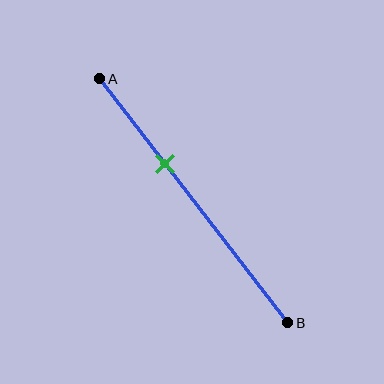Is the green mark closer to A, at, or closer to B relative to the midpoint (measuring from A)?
The green mark is closer to point A than the midpoint of segment AB.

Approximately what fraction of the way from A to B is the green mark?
The green mark is approximately 35% of the way from A to B.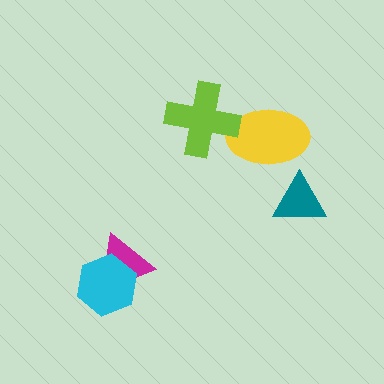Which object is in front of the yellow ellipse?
The lime cross is in front of the yellow ellipse.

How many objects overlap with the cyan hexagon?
1 object overlaps with the cyan hexagon.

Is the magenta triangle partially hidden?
Yes, it is partially covered by another shape.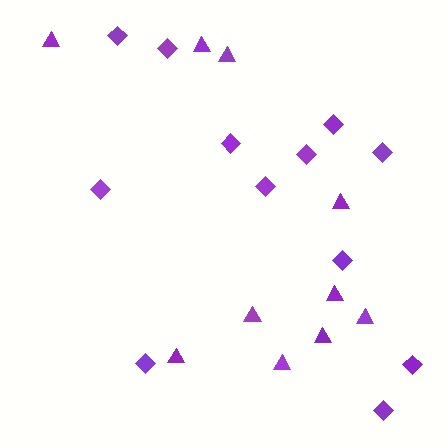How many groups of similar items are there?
There are 2 groups: one group of diamonds (12) and one group of triangles (10).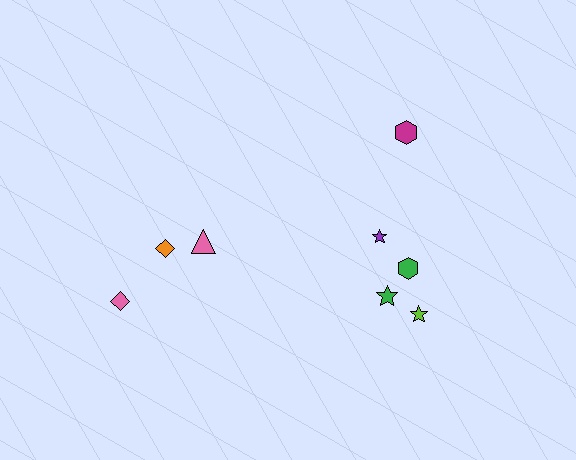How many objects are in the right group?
There are 5 objects.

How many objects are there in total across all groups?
There are 8 objects.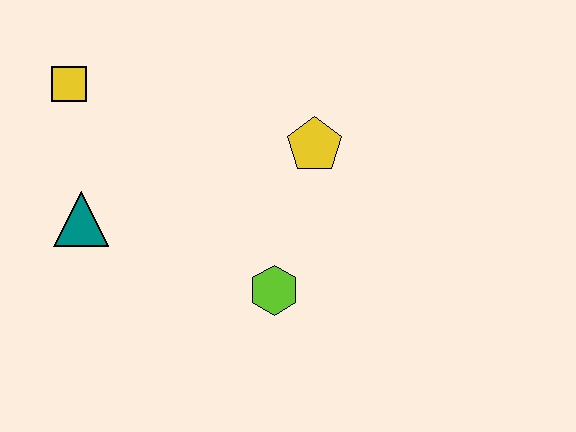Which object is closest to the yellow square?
The teal triangle is closest to the yellow square.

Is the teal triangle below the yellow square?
Yes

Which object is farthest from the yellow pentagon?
The yellow square is farthest from the yellow pentagon.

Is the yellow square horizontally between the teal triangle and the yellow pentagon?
No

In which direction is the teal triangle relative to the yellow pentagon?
The teal triangle is to the left of the yellow pentagon.